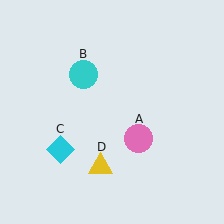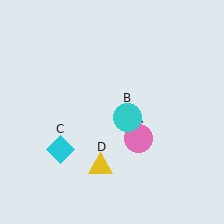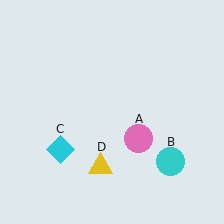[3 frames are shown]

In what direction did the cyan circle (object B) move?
The cyan circle (object B) moved down and to the right.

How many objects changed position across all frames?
1 object changed position: cyan circle (object B).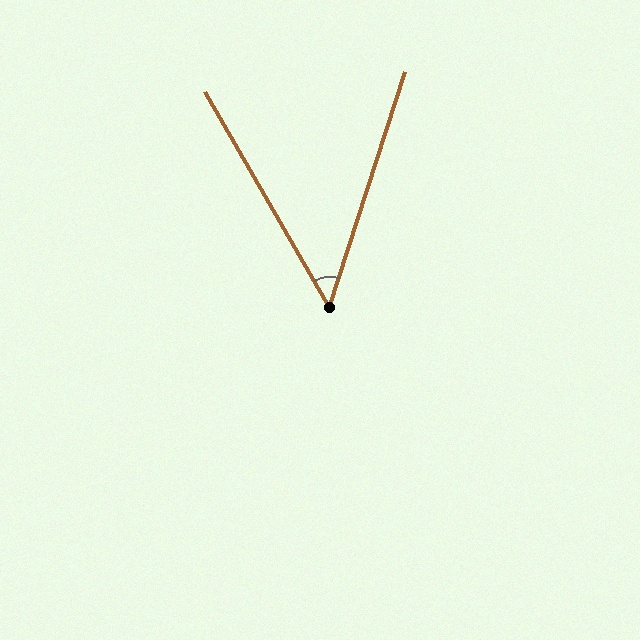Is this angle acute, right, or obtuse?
It is acute.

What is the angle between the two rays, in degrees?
Approximately 48 degrees.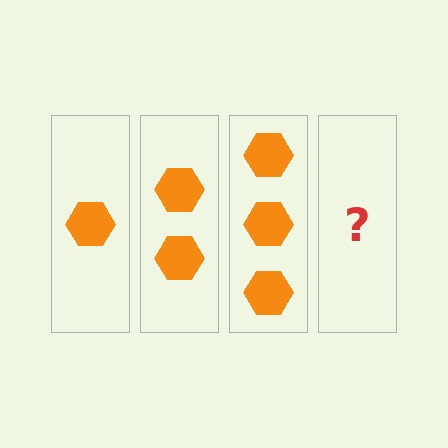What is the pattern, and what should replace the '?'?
The pattern is that each step adds one more hexagon. The '?' should be 4 hexagons.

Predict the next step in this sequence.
The next step is 4 hexagons.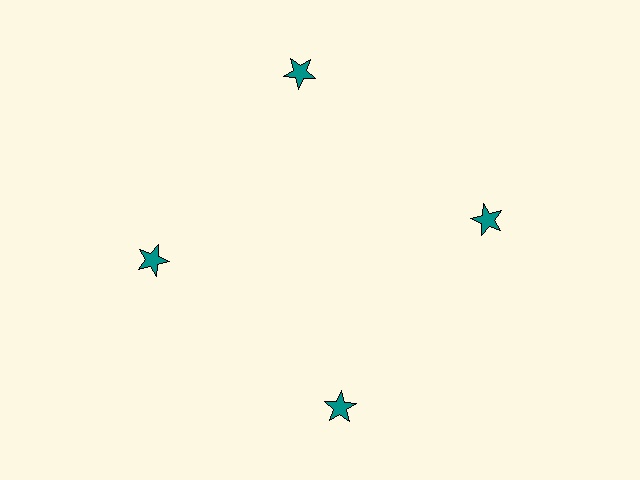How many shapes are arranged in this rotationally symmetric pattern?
There are 4 shapes, arranged in 4 groups of 1.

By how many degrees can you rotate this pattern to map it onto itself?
The pattern maps onto itself every 90 degrees of rotation.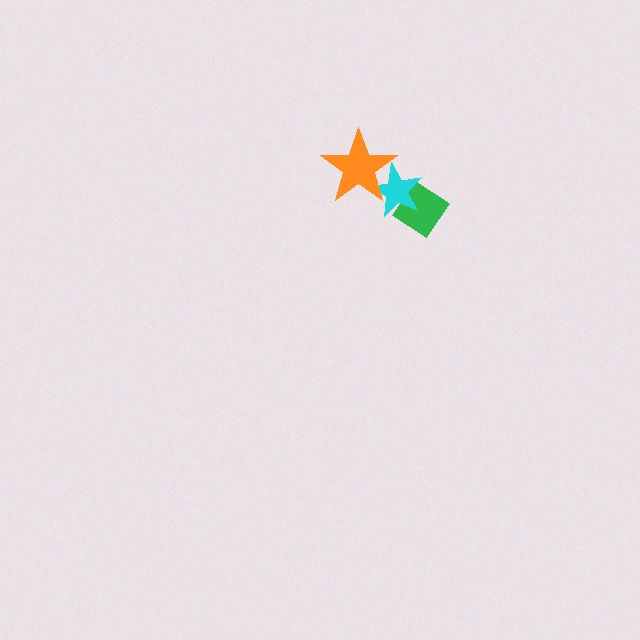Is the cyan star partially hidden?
Yes, it is partially covered by another shape.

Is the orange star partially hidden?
No, no other shape covers it.